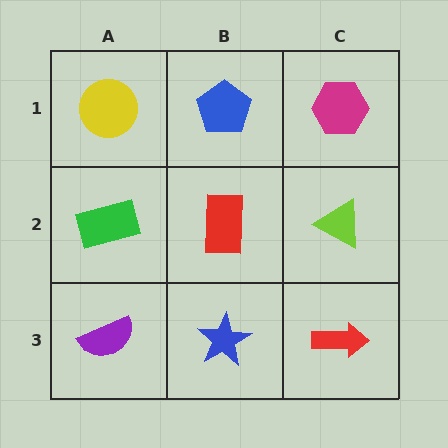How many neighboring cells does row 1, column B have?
3.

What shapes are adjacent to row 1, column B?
A red rectangle (row 2, column B), a yellow circle (row 1, column A), a magenta hexagon (row 1, column C).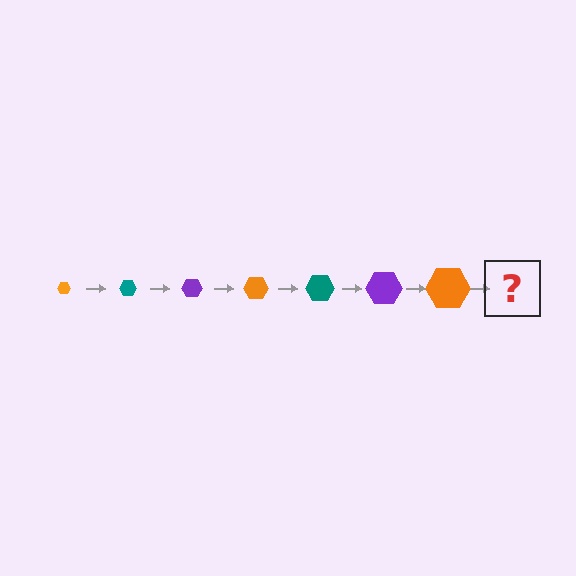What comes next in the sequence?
The next element should be a teal hexagon, larger than the previous one.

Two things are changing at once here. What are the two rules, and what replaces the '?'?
The two rules are that the hexagon grows larger each step and the color cycles through orange, teal, and purple. The '?' should be a teal hexagon, larger than the previous one.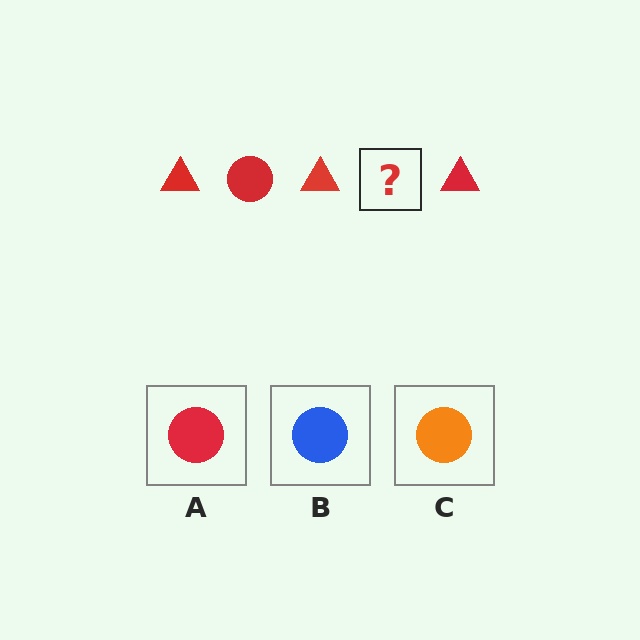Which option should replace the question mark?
Option A.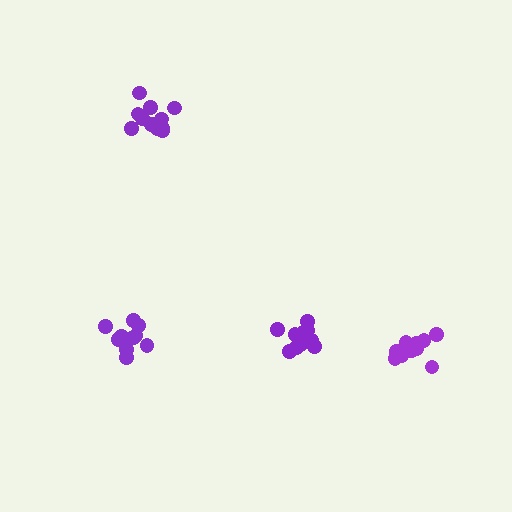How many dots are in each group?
Group 1: 12 dots, Group 2: 12 dots, Group 3: 11 dots, Group 4: 12 dots (47 total).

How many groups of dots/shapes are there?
There are 4 groups.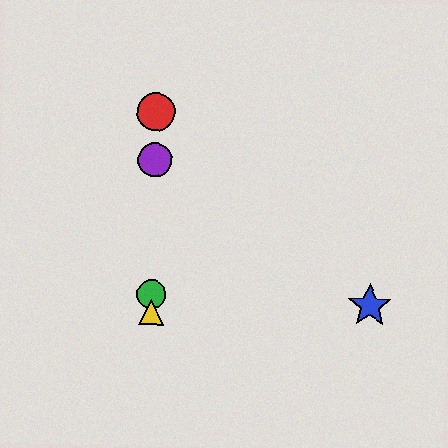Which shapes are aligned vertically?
The red circle, the green circle, the yellow triangle, the purple circle are aligned vertically.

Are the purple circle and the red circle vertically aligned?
Yes, both are at x≈155.